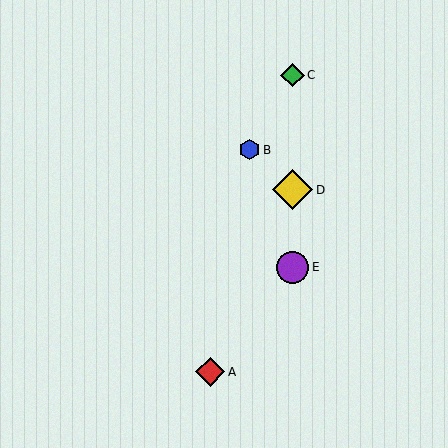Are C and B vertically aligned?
No, C is at x≈293 and B is at x≈249.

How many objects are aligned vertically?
3 objects (C, D, E) are aligned vertically.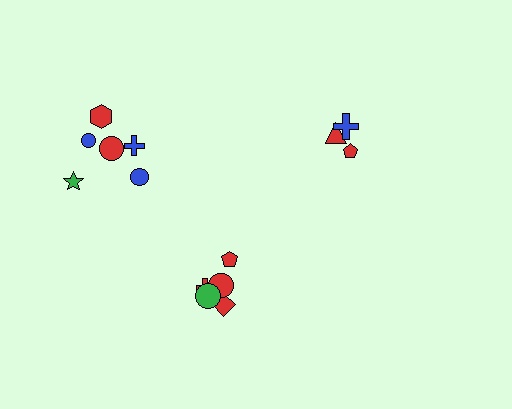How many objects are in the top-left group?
There are 6 objects.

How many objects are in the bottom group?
There are 5 objects.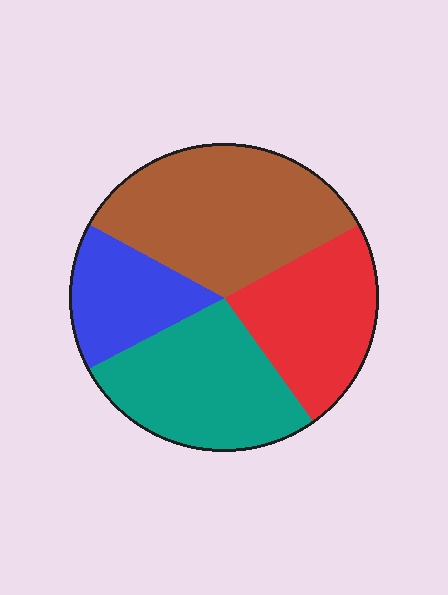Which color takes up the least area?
Blue, at roughly 15%.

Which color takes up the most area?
Brown, at roughly 35%.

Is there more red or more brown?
Brown.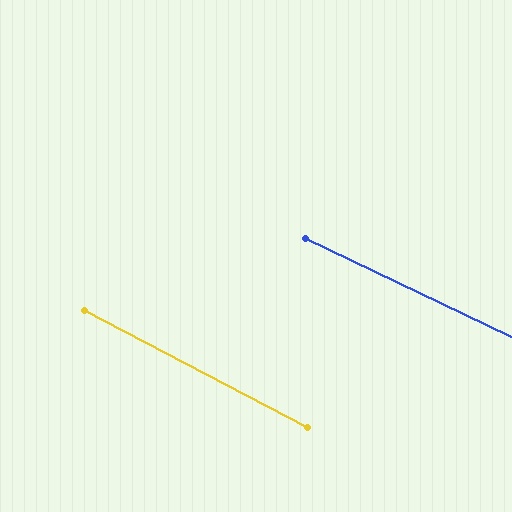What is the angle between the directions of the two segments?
Approximately 2 degrees.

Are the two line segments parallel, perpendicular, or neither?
Parallel — their directions differ by only 2.0°.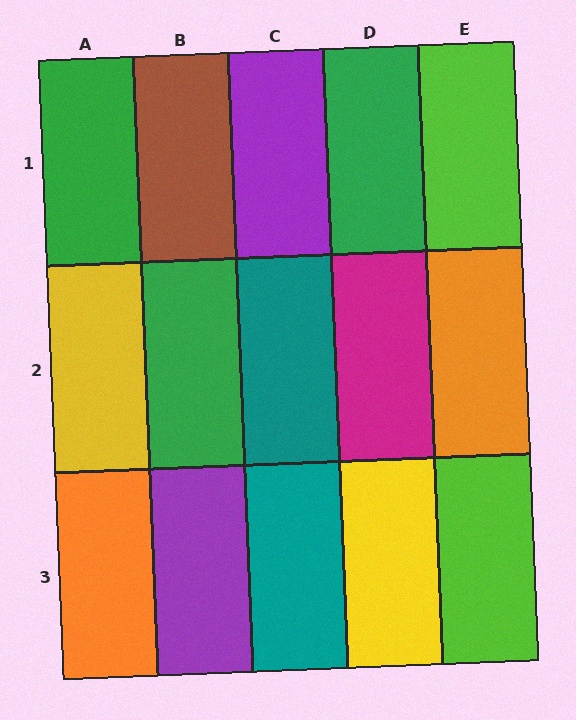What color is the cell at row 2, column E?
Orange.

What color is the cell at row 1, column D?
Green.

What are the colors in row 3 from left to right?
Orange, purple, teal, yellow, lime.